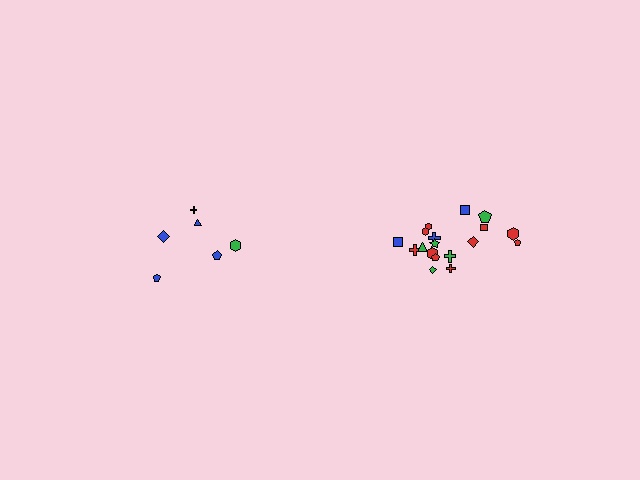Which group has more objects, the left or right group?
The right group.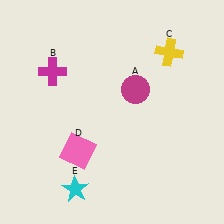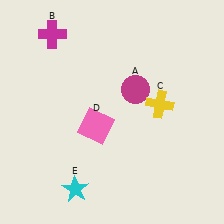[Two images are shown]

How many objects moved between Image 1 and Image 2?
3 objects moved between the two images.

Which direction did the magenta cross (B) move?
The magenta cross (B) moved up.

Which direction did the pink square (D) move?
The pink square (D) moved up.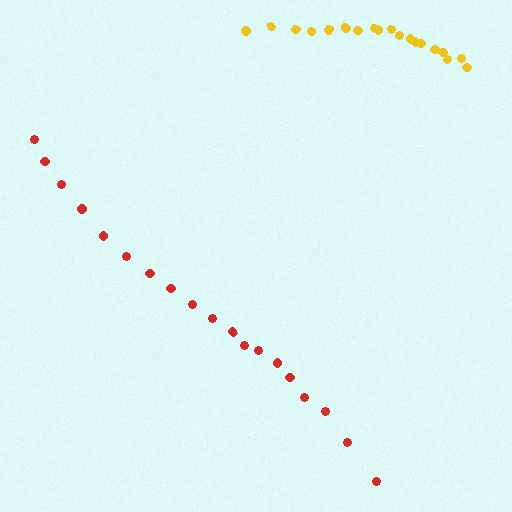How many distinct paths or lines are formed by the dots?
There are 2 distinct paths.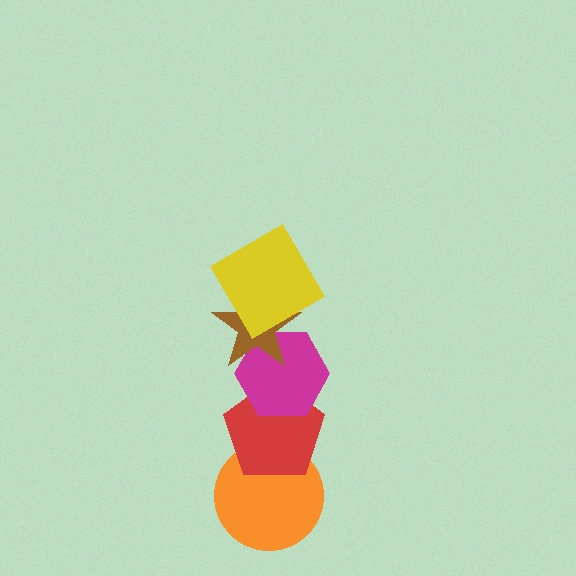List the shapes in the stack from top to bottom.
From top to bottom: the yellow diamond, the brown star, the magenta hexagon, the red pentagon, the orange circle.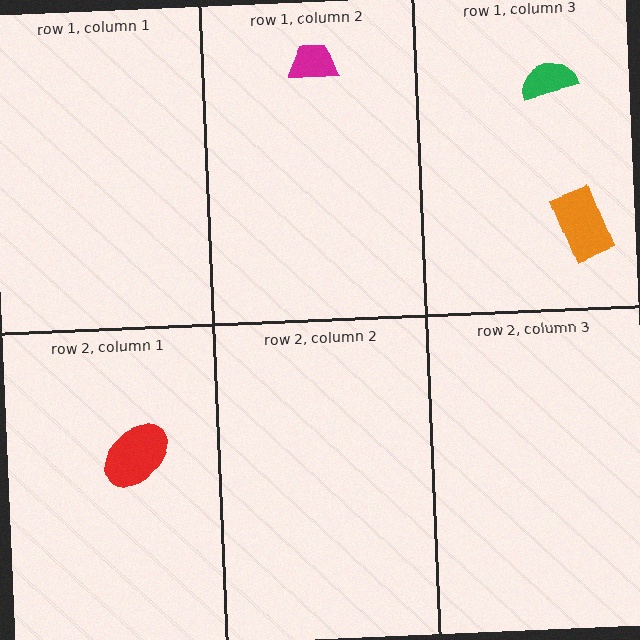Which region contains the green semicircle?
The row 1, column 3 region.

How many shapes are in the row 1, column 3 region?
2.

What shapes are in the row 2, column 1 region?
The red ellipse.